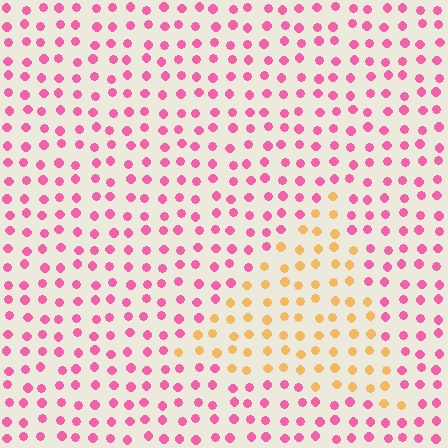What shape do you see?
I see a triangle.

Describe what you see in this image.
The image is filled with small pink elements in a uniform arrangement. A triangle-shaped region is visible where the elements are tinted to a slightly different hue, forming a subtle color boundary.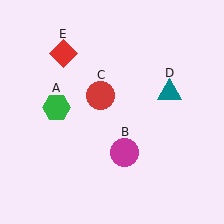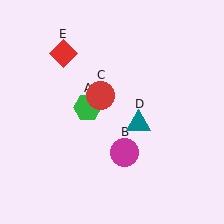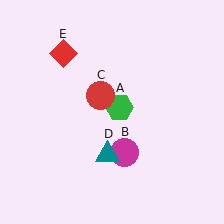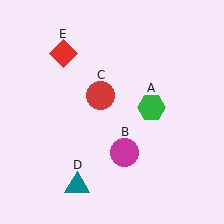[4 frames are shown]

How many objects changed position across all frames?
2 objects changed position: green hexagon (object A), teal triangle (object D).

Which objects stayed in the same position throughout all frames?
Magenta circle (object B) and red circle (object C) and red diamond (object E) remained stationary.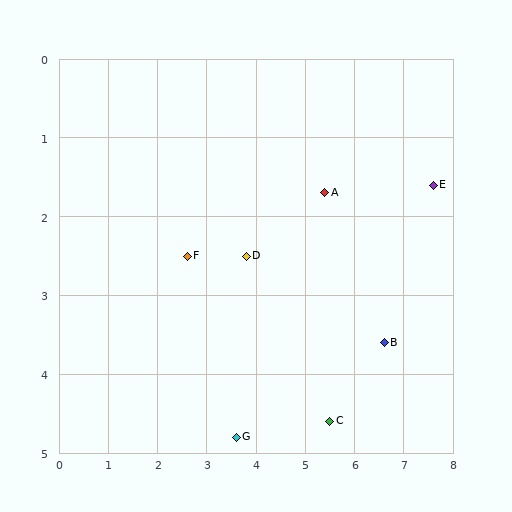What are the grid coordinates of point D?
Point D is at approximately (3.8, 2.5).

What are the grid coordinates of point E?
Point E is at approximately (7.6, 1.6).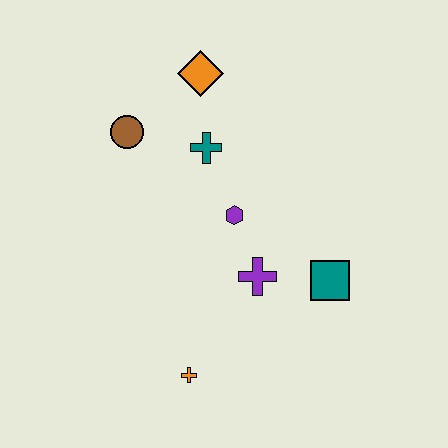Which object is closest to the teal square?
The purple cross is closest to the teal square.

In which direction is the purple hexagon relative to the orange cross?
The purple hexagon is above the orange cross.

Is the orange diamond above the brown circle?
Yes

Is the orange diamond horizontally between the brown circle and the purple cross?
Yes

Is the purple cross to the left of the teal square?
Yes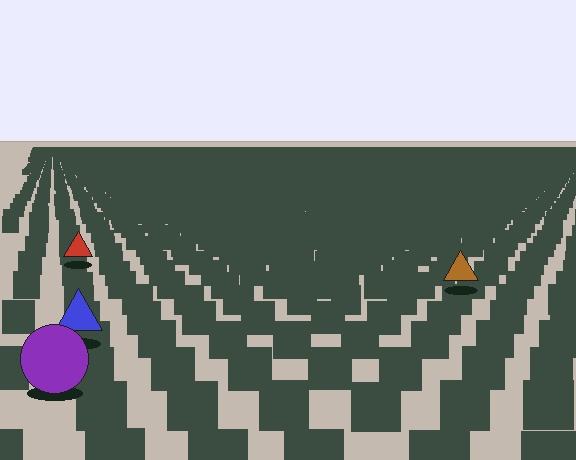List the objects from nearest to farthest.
From nearest to farthest: the purple circle, the blue triangle, the brown triangle, the red triangle.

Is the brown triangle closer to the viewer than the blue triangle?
No. The blue triangle is closer — you can tell from the texture gradient: the ground texture is coarser near it.